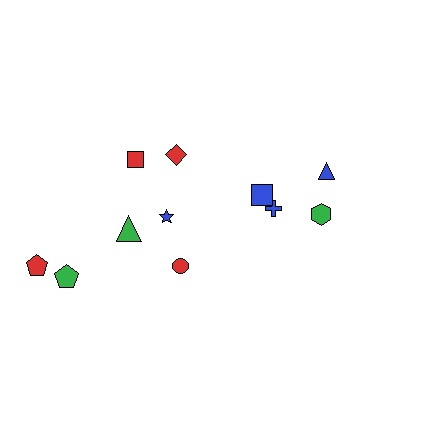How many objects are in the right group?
There are 4 objects.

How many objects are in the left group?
There are 7 objects.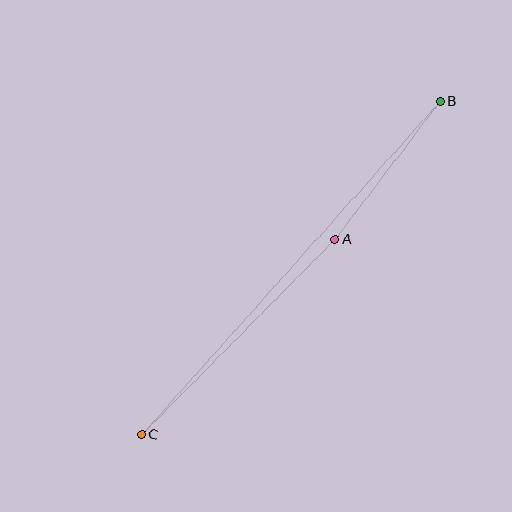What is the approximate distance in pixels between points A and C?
The distance between A and C is approximately 275 pixels.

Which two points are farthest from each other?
Points B and C are farthest from each other.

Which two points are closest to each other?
Points A and B are closest to each other.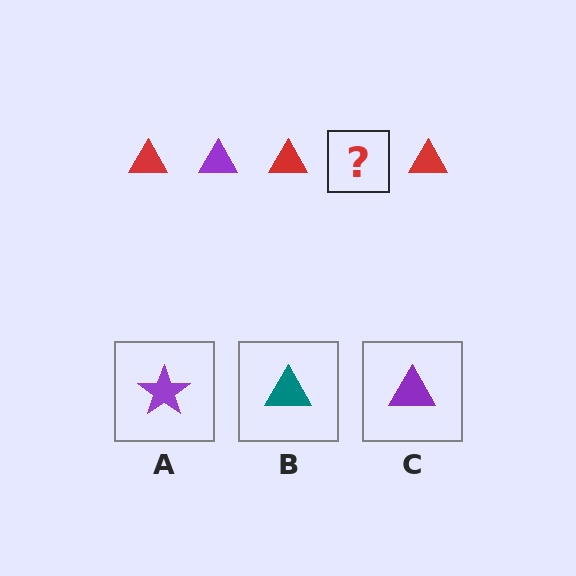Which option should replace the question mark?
Option C.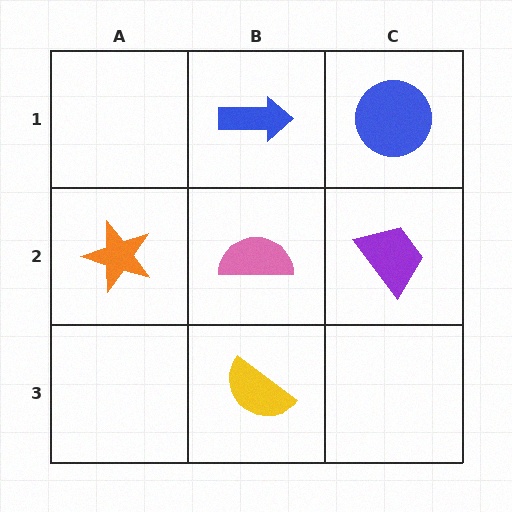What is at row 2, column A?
An orange star.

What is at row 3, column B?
A yellow semicircle.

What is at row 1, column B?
A blue arrow.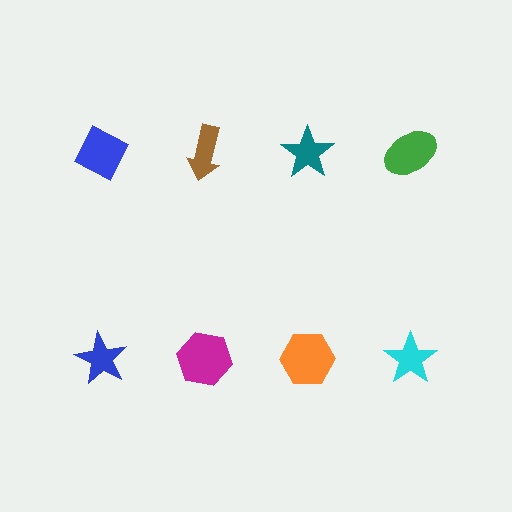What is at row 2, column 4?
A cyan star.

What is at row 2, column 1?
A blue star.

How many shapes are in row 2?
4 shapes.